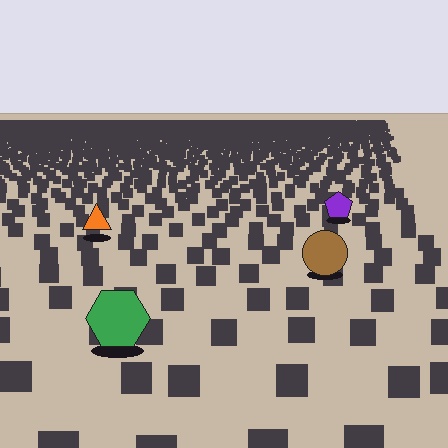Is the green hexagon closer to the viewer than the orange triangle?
Yes. The green hexagon is closer — you can tell from the texture gradient: the ground texture is coarser near it.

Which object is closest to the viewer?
The green hexagon is closest. The texture marks near it are larger and more spread out.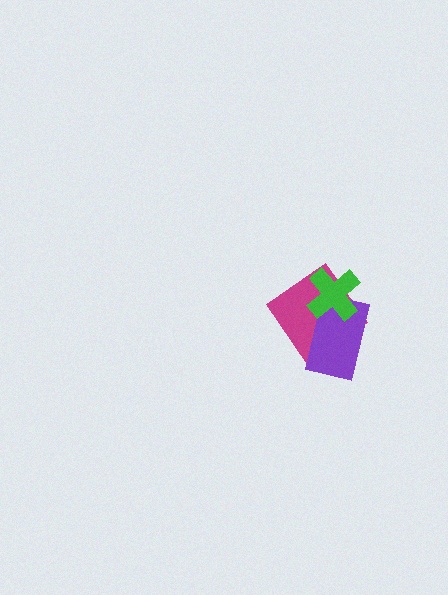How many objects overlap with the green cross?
2 objects overlap with the green cross.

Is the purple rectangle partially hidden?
Yes, it is partially covered by another shape.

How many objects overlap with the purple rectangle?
2 objects overlap with the purple rectangle.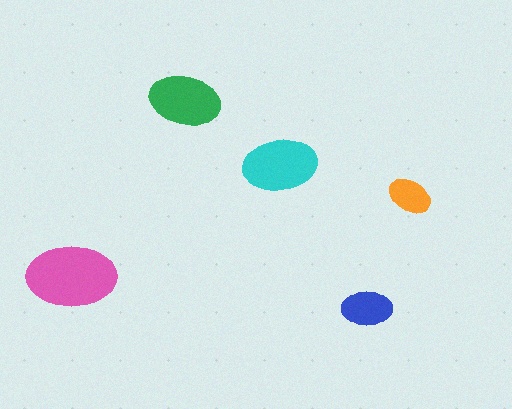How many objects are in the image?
There are 5 objects in the image.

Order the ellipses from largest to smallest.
the pink one, the cyan one, the green one, the blue one, the orange one.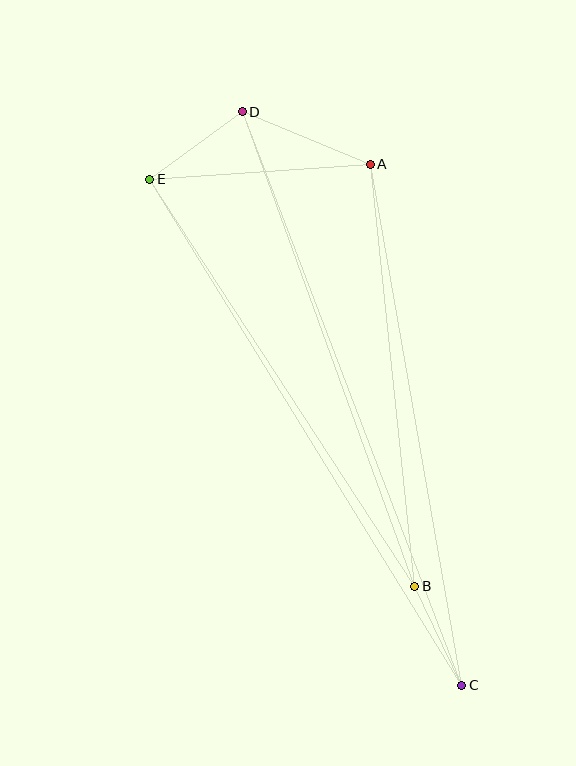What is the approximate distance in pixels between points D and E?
The distance between D and E is approximately 114 pixels.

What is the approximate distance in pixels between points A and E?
The distance between A and E is approximately 221 pixels.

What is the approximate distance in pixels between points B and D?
The distance between B and D is approximately 505 pixels.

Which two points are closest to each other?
Points B and C are closest to each other.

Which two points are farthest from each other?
Points C and D are farthest from each other.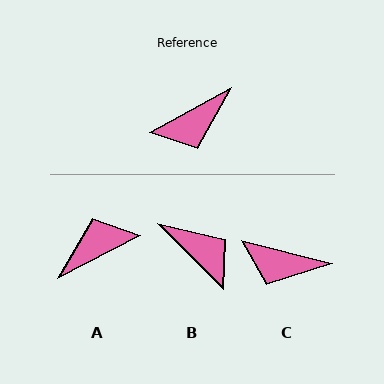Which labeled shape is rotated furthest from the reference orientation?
A, about 178 degrees away.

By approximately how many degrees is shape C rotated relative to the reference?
Approximately 43 degrees clockwise.